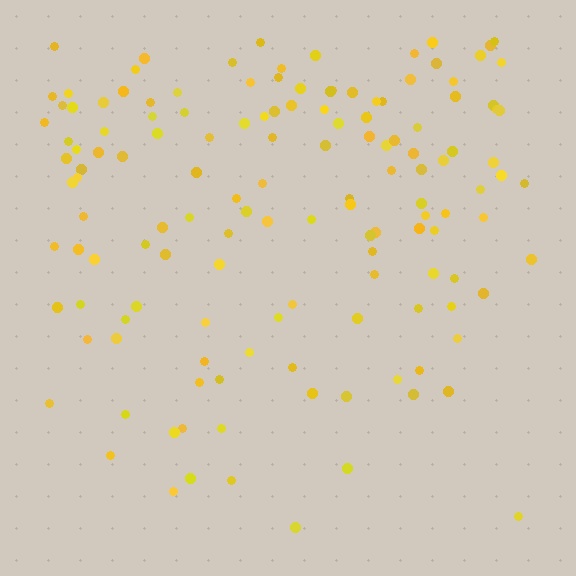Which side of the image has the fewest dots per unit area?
The bottom.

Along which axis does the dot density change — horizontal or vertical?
Vertical.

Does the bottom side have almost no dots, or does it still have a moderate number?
Still a moderate number, just noticeably fewer than the top.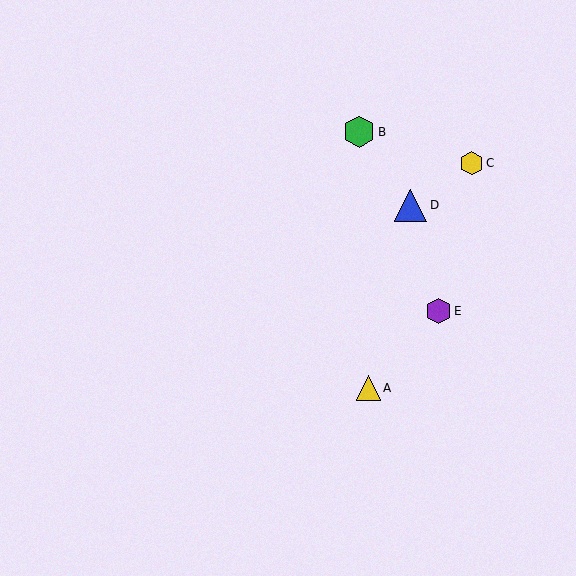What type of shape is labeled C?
Shape C is a yellow hexagon.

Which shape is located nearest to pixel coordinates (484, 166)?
The yellow hexagon (labeled C) at (471, 163) is nearest to that location.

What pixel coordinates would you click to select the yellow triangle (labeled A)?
Click at (368, 388) to select the yellow triangle A.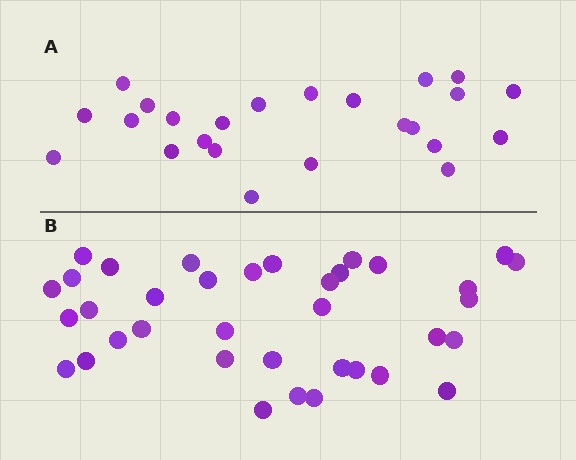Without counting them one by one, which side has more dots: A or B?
Region B (the bottom region) has more dots.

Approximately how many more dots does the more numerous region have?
Region B has roughly 12 or so more dots than region A.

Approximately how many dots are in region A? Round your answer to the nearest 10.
About 20 dots. (The exact count is 24, which rounds to 20.)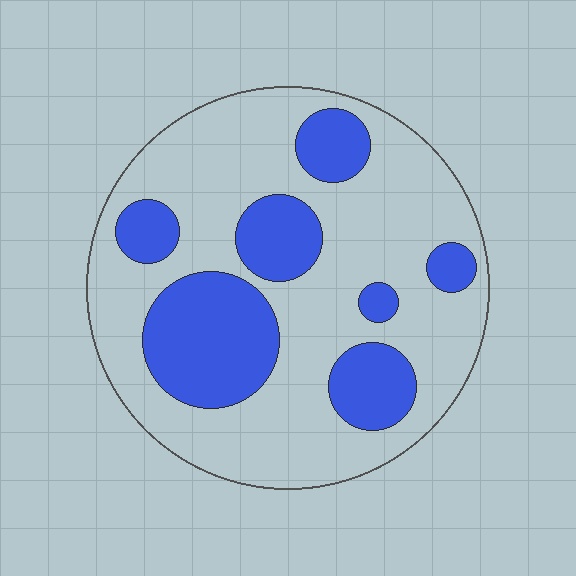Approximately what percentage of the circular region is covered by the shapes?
Approximately 30%.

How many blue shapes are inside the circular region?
7.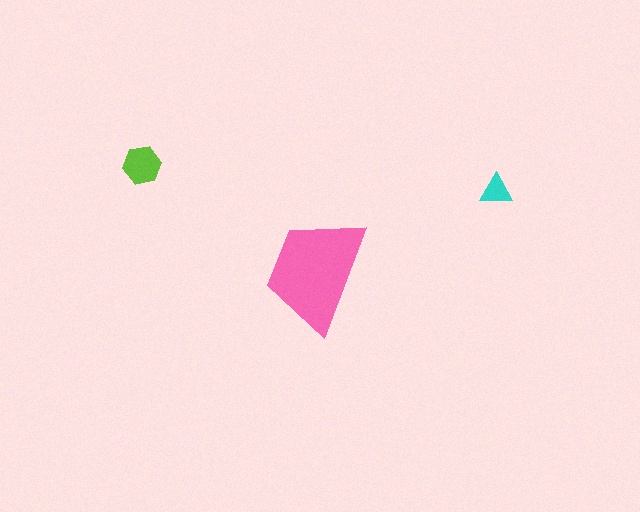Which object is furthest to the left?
The lime hexagon is leftmost.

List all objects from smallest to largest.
The cyan triangle, the lime hexagon, the pink trapezoid.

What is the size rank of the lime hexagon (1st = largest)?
2nd.